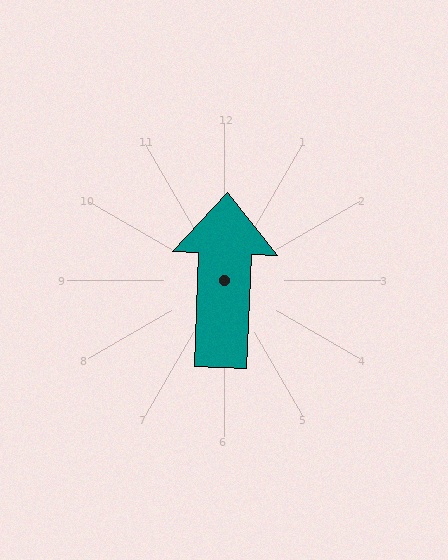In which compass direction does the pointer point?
North.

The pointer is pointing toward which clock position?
Roughly 12 o'clock.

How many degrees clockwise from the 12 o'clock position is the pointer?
Approximately 2 degrees.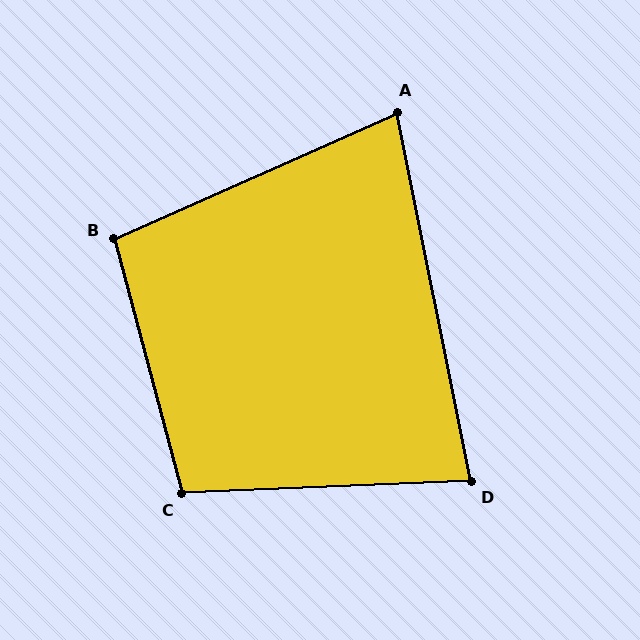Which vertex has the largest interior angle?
C, at approximately 103 degrees.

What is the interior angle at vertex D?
Approximately 81 degrees (acute).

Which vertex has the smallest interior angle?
A, at approximately 77 degrees.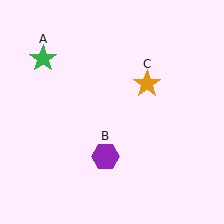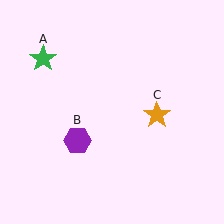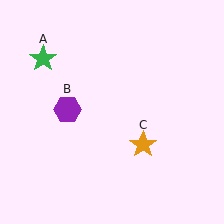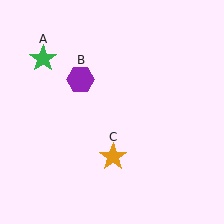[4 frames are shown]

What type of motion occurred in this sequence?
The purple hexagon (object B), orange star (object C) rotated clockwise around the center of the scene.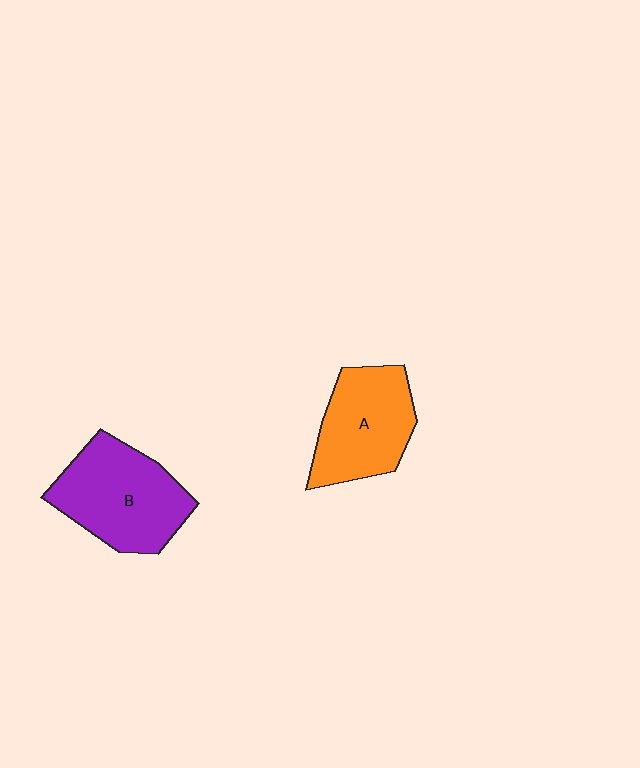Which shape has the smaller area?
Shape A (orange).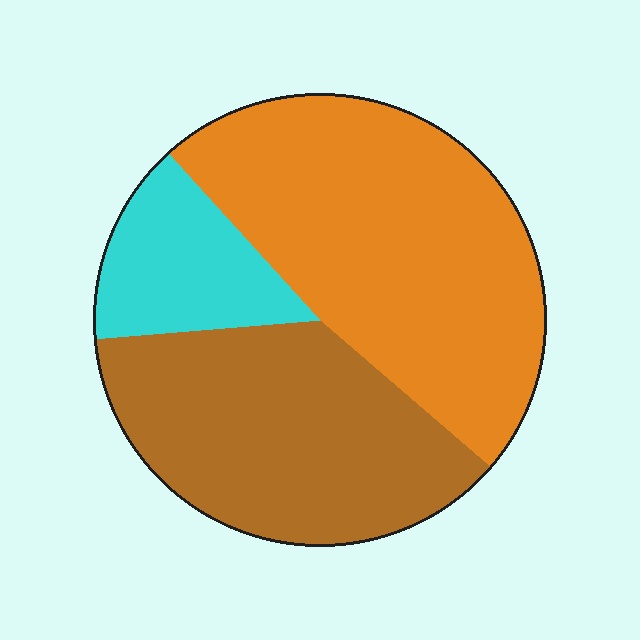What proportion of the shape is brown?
Brown covers 37% of the shape.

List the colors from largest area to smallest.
From largest to smallest: orange, brown, cyan.